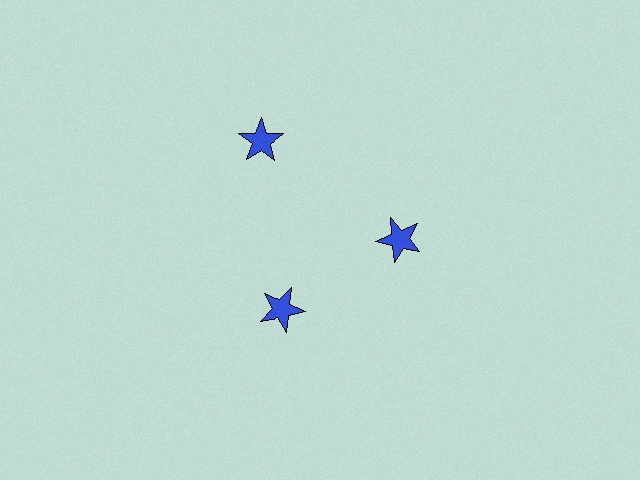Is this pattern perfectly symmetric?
No. The 3 blue stars are arranged in a ring, but one element near the 11 o'clock position is pushed outward from the center, breaking the 3-fold rotational symmetry.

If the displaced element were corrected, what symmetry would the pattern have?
It would have 3-fold rotational symmetry — the pattern would map onto itself every 120 degrees.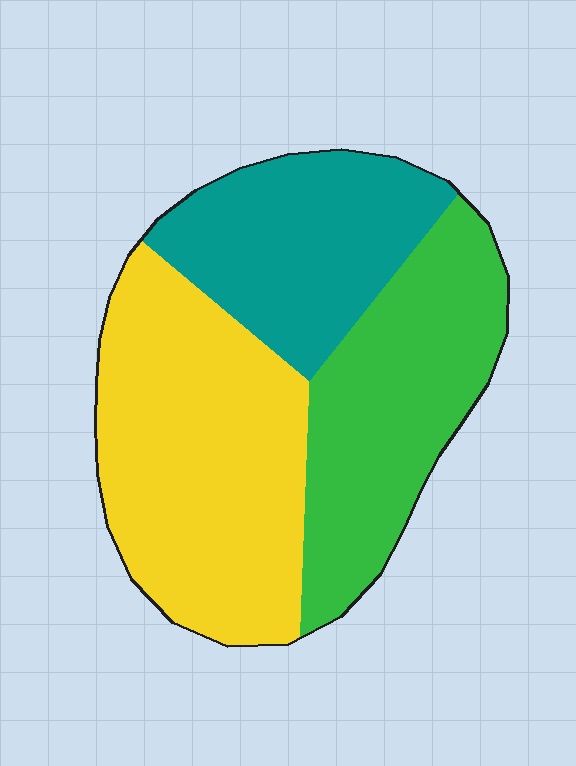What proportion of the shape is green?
Green takes up between a sixth and a third of the shape.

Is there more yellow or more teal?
Yellow.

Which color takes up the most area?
Yellow, at roughly 40%.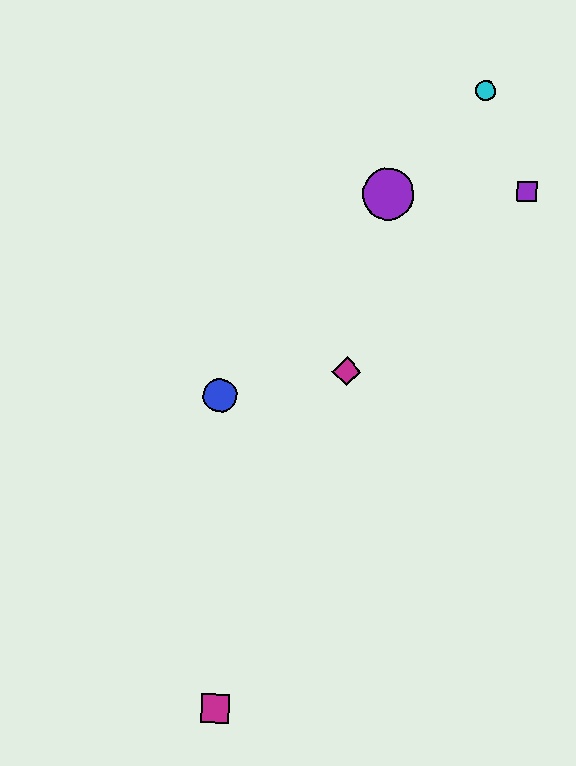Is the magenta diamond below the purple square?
Yes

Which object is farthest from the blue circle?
The cyan circle is farthest from the blue circle.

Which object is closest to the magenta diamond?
The blue circle is closest to the magenta diamond.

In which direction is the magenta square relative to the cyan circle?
The magenta square is below the cyan circle.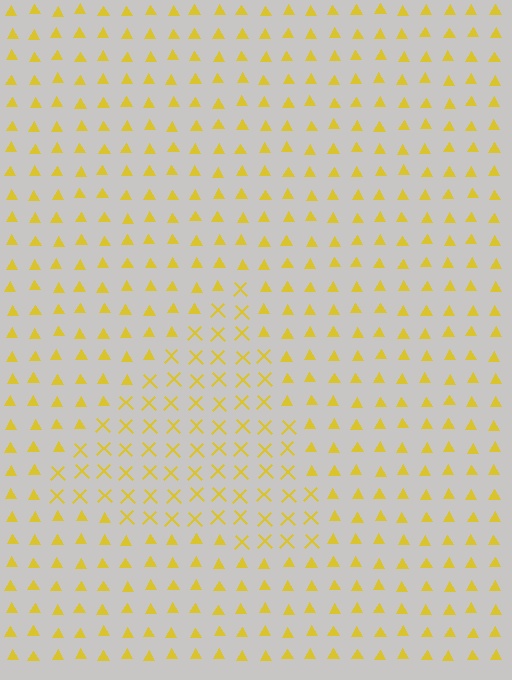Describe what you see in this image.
The image is filled with small yellow elements arranged in a uniform grid. A triangle-shaped region contains X marks, while the surrounding area contains triangles. The boundary is defined purely by the change in element shape.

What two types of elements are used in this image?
The image uses X marks inside the triangle region and triangles outside it.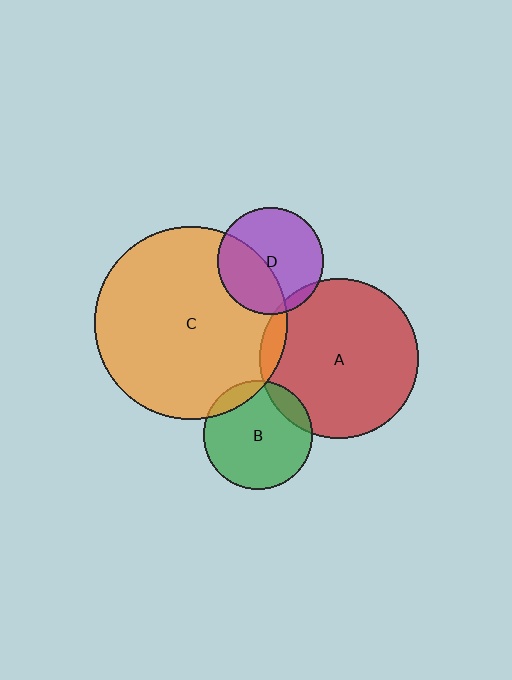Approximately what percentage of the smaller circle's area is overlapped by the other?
Approximately 40%.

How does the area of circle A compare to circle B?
Approximately 2.1 times.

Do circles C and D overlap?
Yes.